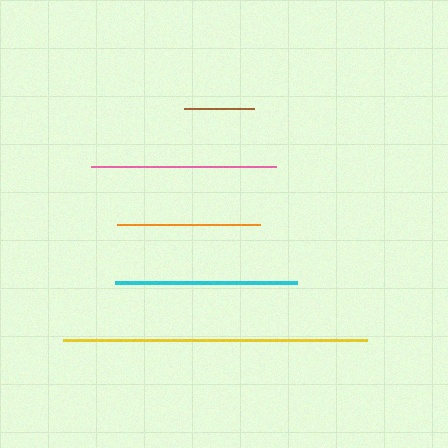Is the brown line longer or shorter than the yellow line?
The yellow line is longer than the brown line.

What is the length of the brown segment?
The brown segment is approximately 71 pixels long.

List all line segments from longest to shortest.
From longest to shortest: yellow, pink, cyan, orange, brown.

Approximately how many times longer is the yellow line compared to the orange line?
The yellow line is approximately 2.1 times the length of the orange line.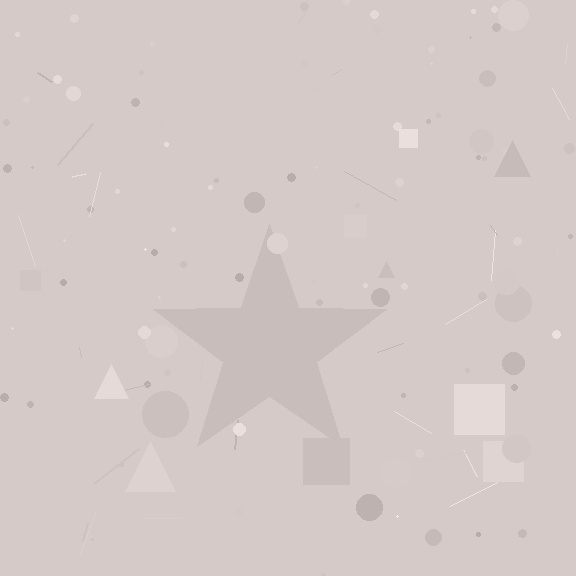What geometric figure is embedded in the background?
A star is embedded in the background.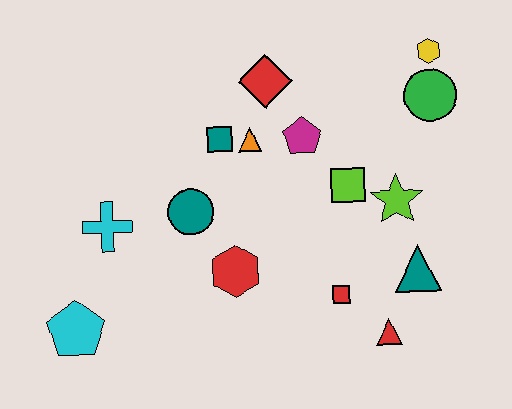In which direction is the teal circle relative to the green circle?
The teal circle is to the left of the green circle.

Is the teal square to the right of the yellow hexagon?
No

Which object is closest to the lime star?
The lime square is closest to the lime star.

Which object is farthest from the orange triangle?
The cyan pentagon is farthest from the orange triangle.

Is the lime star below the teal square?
Yes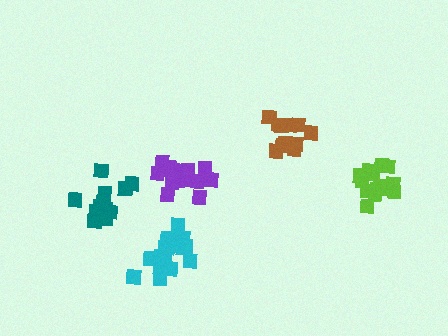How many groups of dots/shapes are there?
There are 5 groups.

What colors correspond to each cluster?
The clusters are colored: teal, brown, purple, cyan, lime.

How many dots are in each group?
Group 1: 13 dots, Group 2: 12 dots, Group 3: 14 dots, Group 4: 16 dots, Group 5: 14 dots (69 total).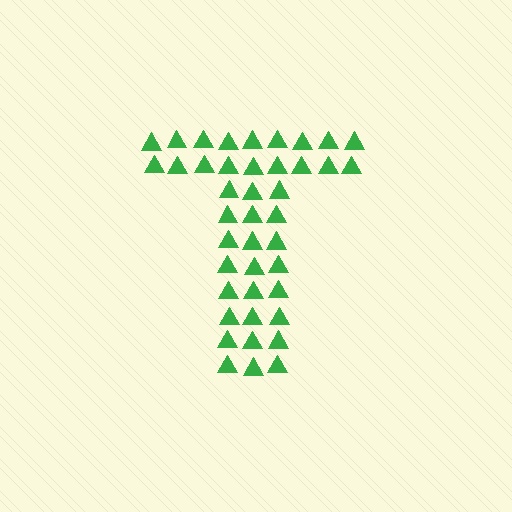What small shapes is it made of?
It is made of small triangles.